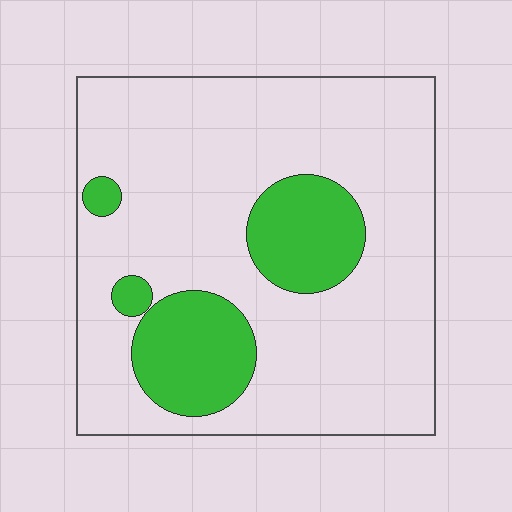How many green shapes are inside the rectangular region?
4.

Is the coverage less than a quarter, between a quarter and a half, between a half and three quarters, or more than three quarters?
Less than a quarter.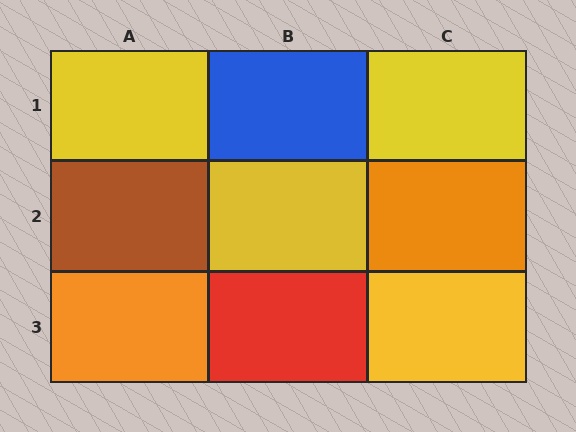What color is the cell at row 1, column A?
Yellow.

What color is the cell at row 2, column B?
Yellow.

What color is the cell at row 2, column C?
Orange.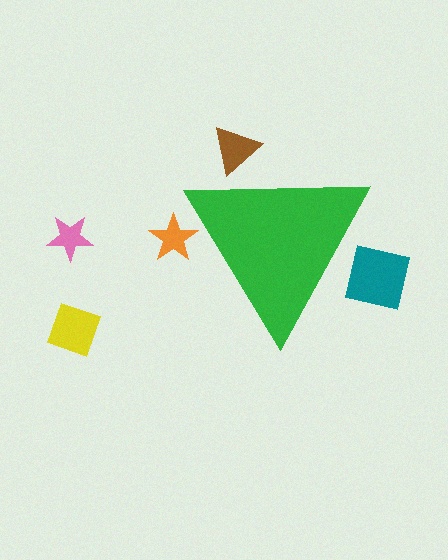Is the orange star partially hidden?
Yes, the orange star is partially hidden behind the green triangle.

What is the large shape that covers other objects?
A green triangle.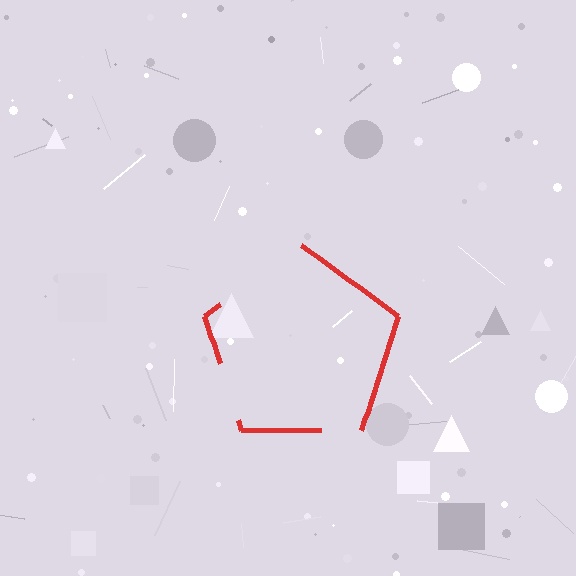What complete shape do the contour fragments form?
The contour fragments form a pentagon.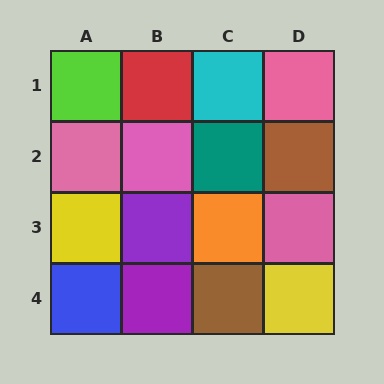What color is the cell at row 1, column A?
Lime.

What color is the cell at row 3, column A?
Yellow.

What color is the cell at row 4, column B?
Purple.